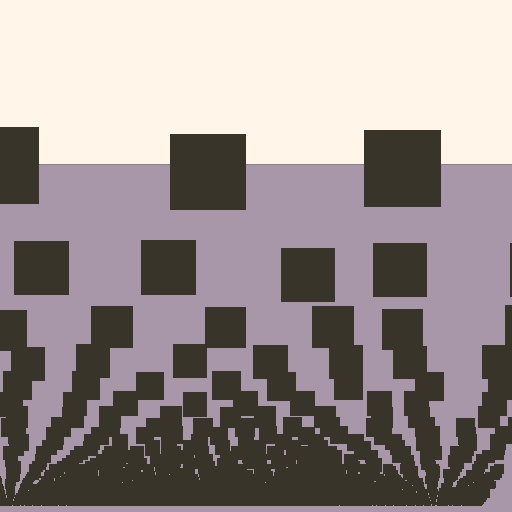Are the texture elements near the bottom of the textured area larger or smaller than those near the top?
Smaller. The gradient is inverted — elements near the bottom are smaller and denser.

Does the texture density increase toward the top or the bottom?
Density increases toward the bottom.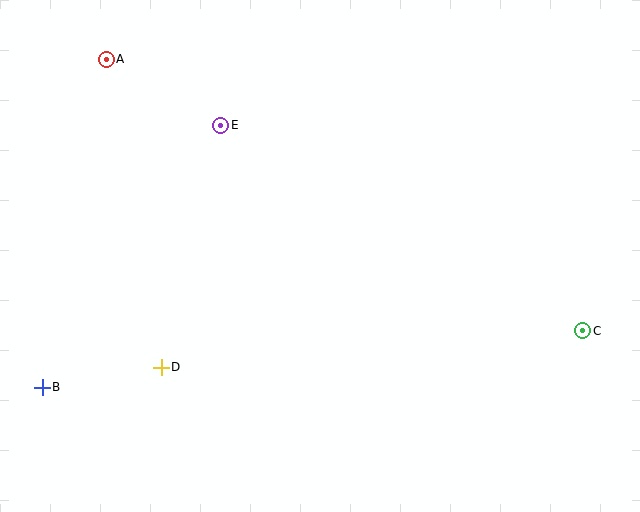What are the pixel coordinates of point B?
Point B is at (42, 387).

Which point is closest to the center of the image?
Point E at (221, 125) is closest to the center.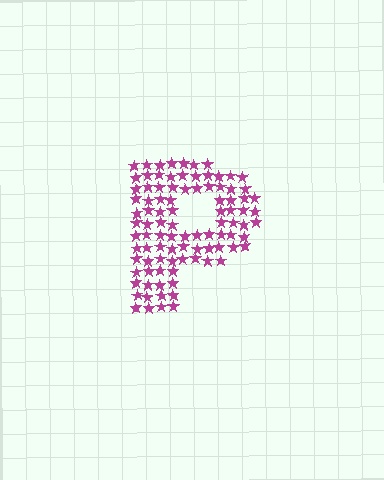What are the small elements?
The small elements are stars.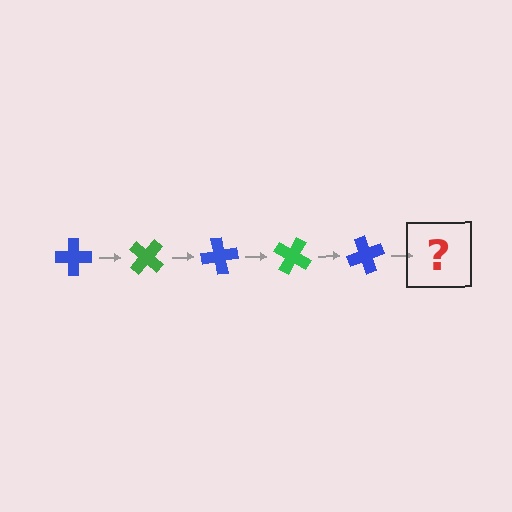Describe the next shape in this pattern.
It should be a green cross, rotated 200 degrees from the start.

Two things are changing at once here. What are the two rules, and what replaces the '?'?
The two rules are that it rotates 40 degrees each step and the color cycles through blue and green. The '?' should be a green cross, rotated 200 degrees from the start.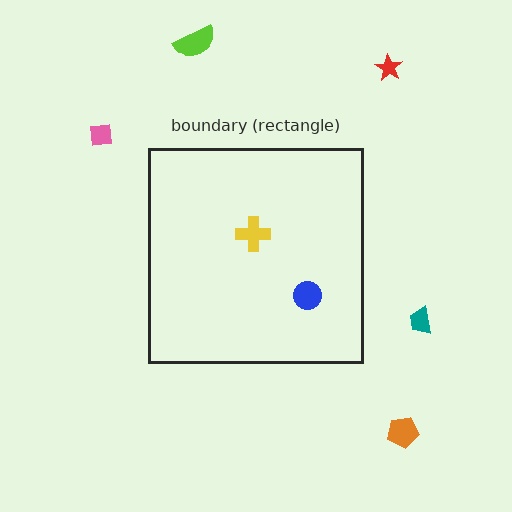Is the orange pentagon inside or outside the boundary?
Outside.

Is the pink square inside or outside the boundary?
Outside.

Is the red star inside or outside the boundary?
Outside.